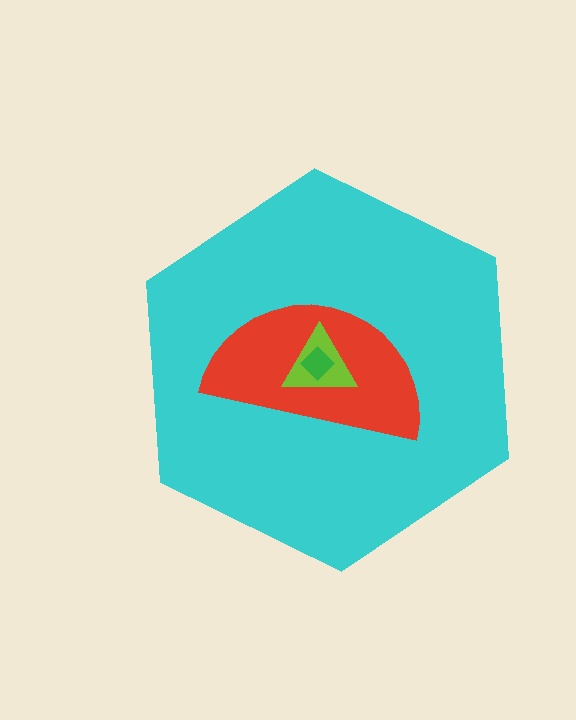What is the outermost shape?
The cyan hexagon.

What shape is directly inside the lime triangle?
The green diamond.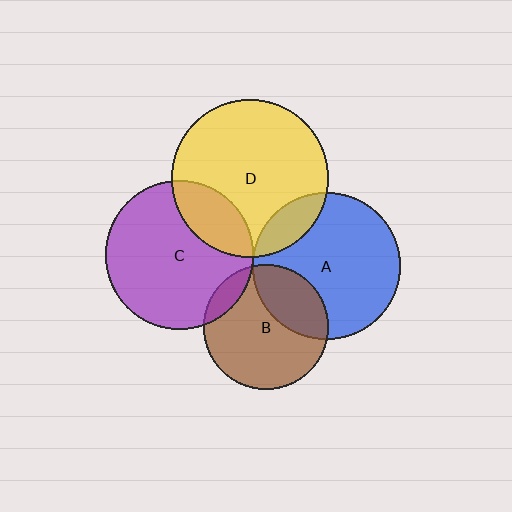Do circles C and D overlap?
Yes.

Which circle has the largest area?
Circle D (yellow).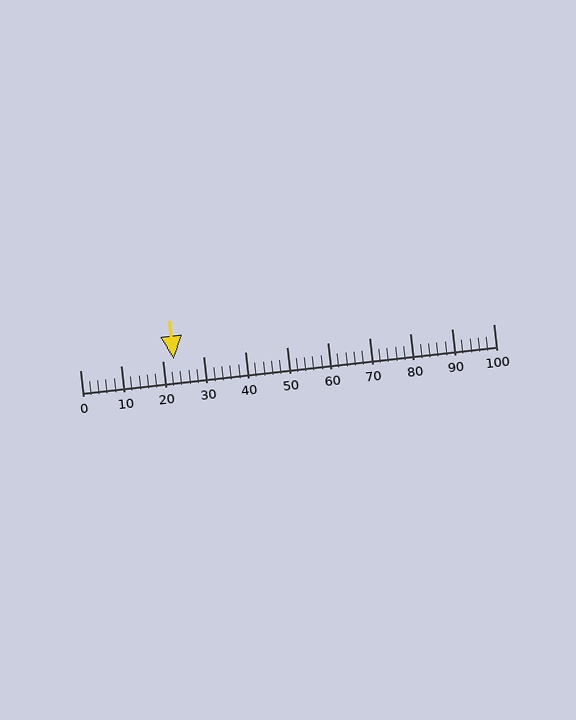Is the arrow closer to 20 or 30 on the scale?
The arrow is closer to 20.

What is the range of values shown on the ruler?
The ruler shows values from 0 to 100.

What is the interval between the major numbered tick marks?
The major tick marks are spaced 10 units apart.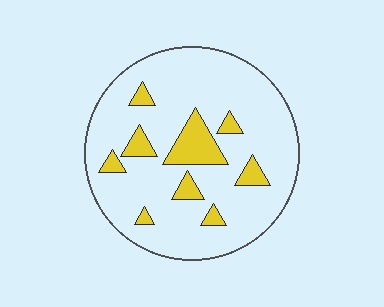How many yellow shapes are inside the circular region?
9.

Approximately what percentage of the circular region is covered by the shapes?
Approximately 15%.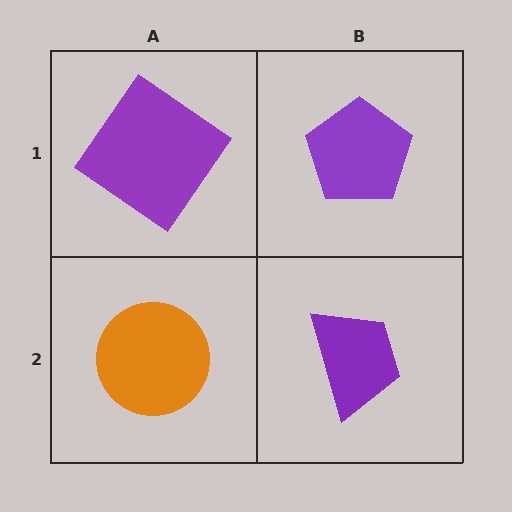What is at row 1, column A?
A purple diamond.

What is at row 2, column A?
An orange circle.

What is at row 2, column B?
A purple trapezoid.